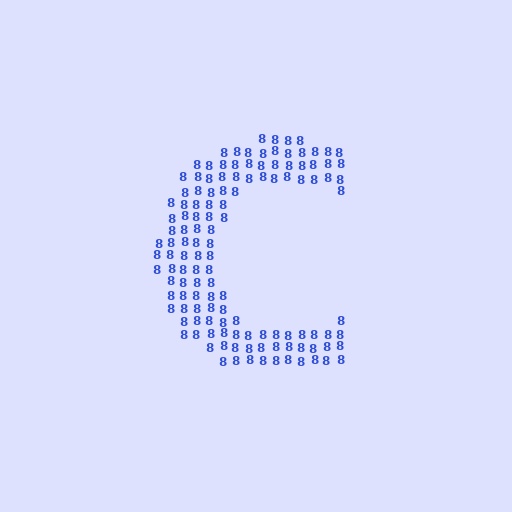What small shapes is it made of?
It is made of small digit 8's.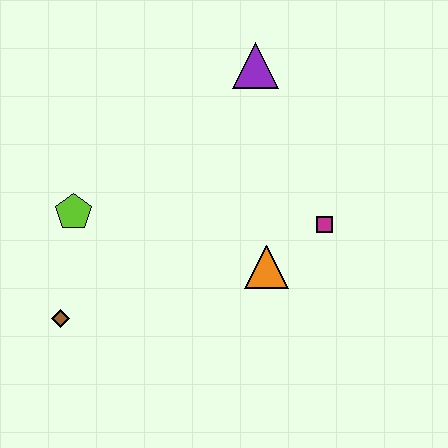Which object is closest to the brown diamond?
The lime pentagon is closest to the brown diamond.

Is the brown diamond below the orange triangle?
Yes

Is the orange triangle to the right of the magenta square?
No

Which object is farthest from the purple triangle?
The brown diamond is farthest from the purple triangle.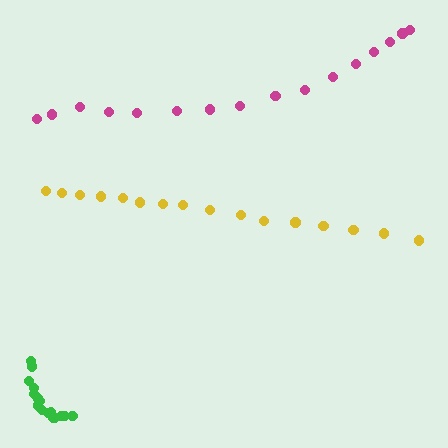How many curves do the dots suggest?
There are 3 distinct paths.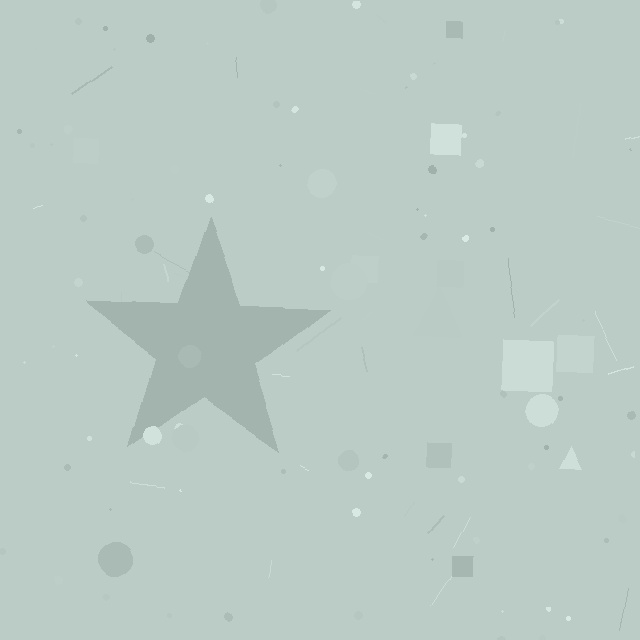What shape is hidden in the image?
A star is hidden in the image.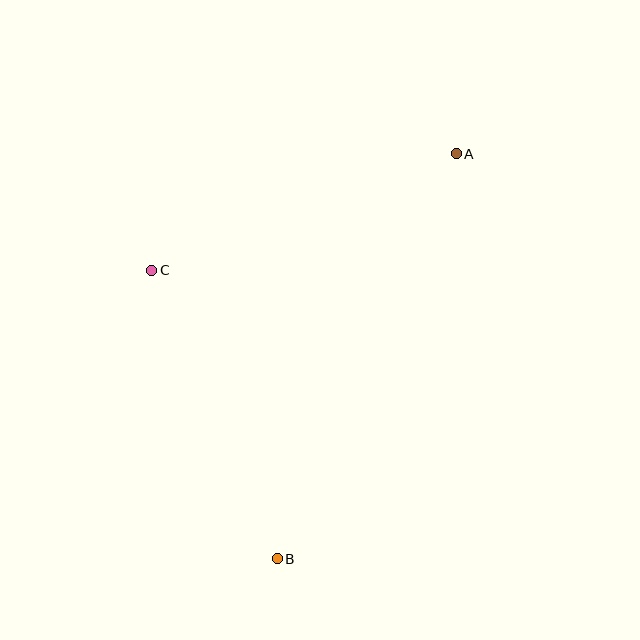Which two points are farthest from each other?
Points A and B are farthest from each other.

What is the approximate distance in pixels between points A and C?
The distance between A and C is approximately 326 pixels.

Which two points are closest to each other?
Points B and C are closest to each other.